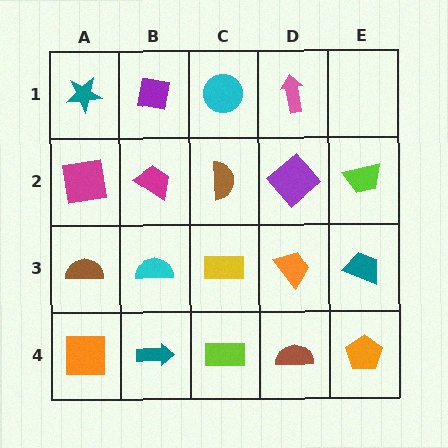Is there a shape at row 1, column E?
No, that cell is empty.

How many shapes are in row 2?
5 shapes.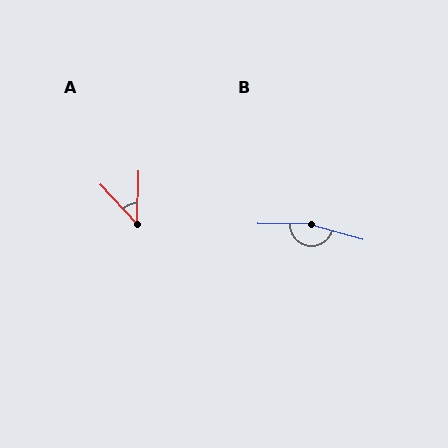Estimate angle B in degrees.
Approximately 165 degrees.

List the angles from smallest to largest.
A (44°), B (165°).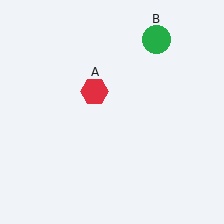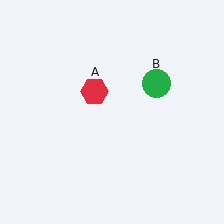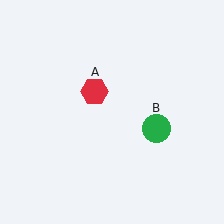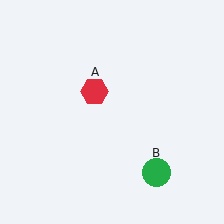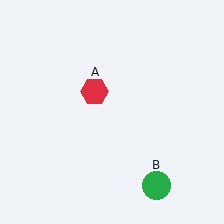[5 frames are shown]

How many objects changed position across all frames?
1 object changed position: green circle (object B).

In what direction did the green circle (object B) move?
The green circle (object B) moved down.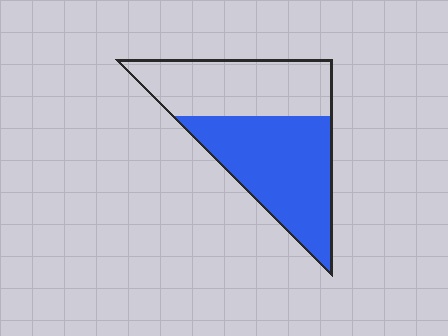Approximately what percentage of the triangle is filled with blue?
Approximately 55%.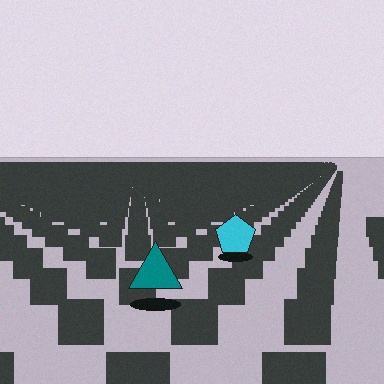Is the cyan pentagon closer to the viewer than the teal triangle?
No. The teal triangle is closer — you can tell from the texture gradient: the ground texture is coarser near it.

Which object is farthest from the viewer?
The cyan pentagon is farthest from the viewer. It appears smaller and the ground texture around it is denser.